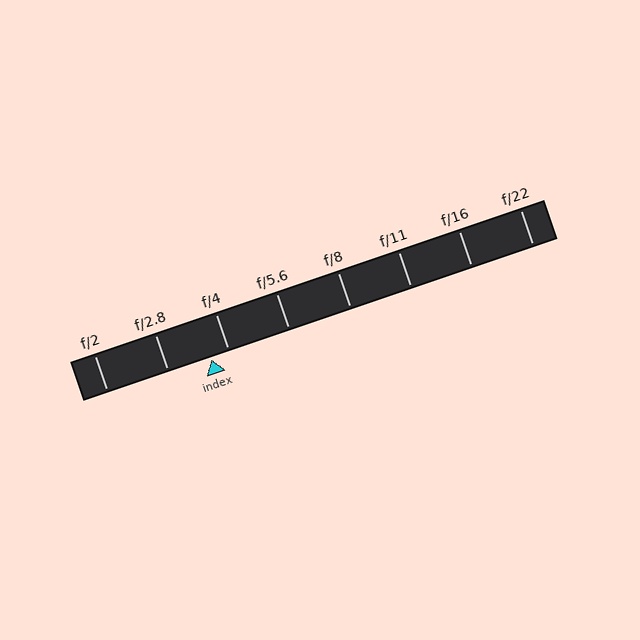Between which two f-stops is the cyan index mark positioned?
The index mark is between f/2.8 and f/4.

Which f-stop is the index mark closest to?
The index mark is closest to f/4.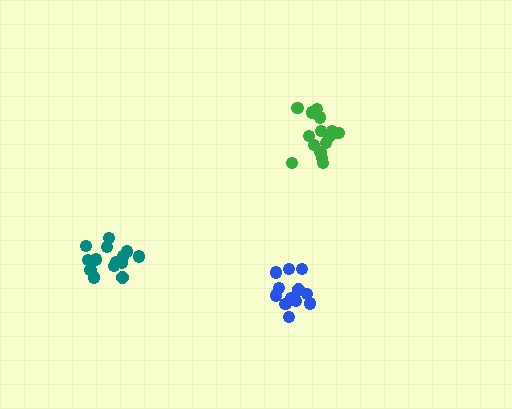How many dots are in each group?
Group 1: 12 dots, Group 2: 14 dots, Group 3: 15 dots (41 total).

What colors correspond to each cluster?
The clusters are colored: blue, teal, green.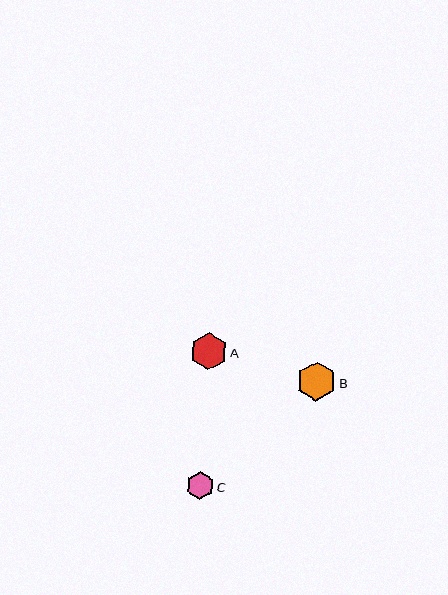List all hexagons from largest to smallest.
From largest to smallest: B, A, C.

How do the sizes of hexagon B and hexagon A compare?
Hexagon B and hexagon A are approximately the same size.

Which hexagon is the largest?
Hexagon B is the largest with a size of approximately 40 pixels.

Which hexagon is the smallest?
Hexagon C is the smallest with a size of approximately 27 pixels.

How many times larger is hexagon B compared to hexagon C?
Hexagon B is approximately 1.5 times the size of hexagon C.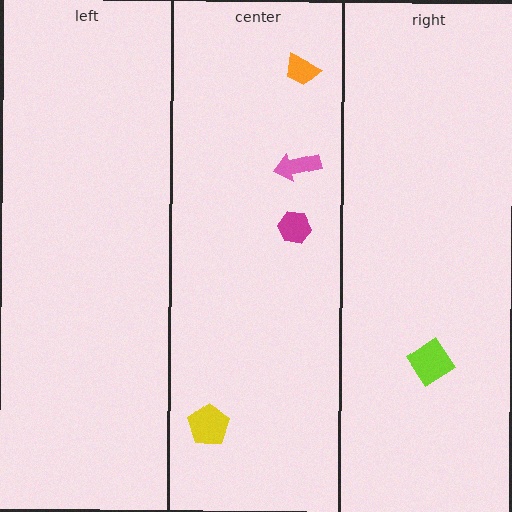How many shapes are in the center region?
4.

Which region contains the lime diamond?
The right region.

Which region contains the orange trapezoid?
The center region.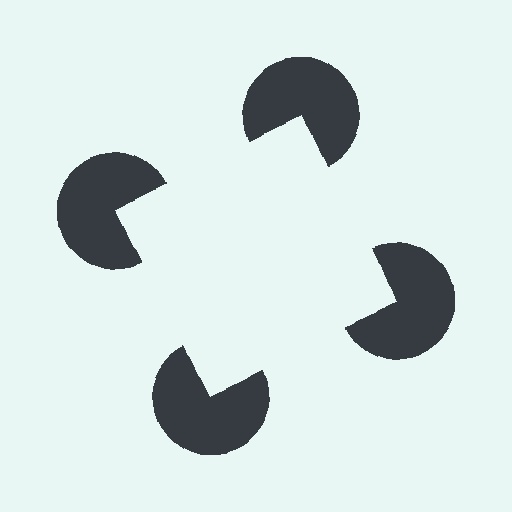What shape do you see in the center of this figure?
An illusory square — its edges are inferred from the aligned wedge cuts in the pac-man discs, not physically drawn.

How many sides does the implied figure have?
4 sides.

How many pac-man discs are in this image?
There are 4 — one at each vertex of the illusory square.